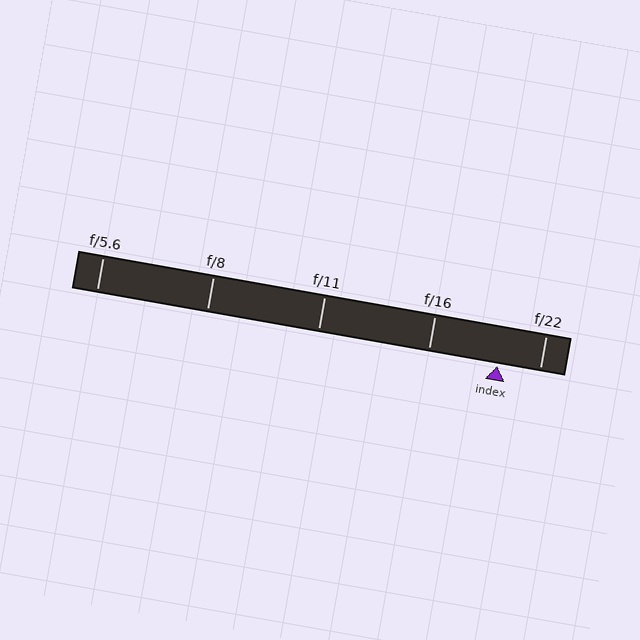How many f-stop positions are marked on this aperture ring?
There are 5 f-stop positions marked.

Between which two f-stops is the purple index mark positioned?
The index mark is between f/16 and f/22.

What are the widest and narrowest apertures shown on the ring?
The widest aperture shown is f/5.6 and the narrowest is f/22.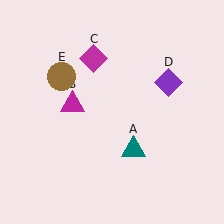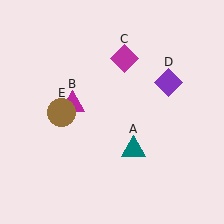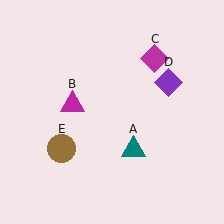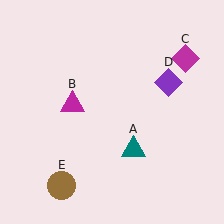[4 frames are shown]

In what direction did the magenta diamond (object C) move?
The magenta diamond (object C) moved right.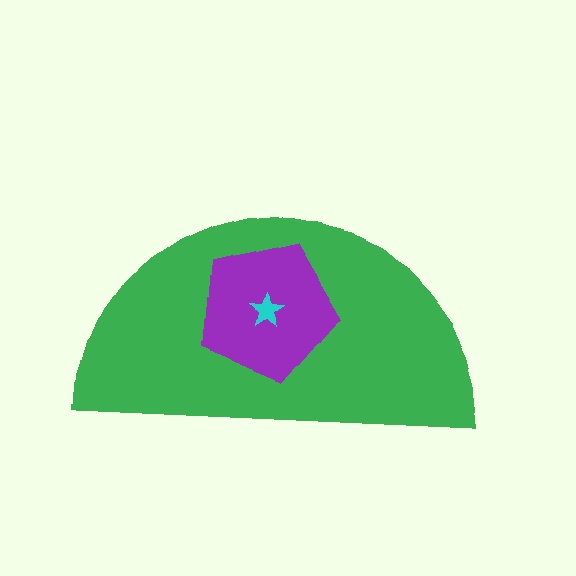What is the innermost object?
The cyan star.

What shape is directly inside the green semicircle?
The purple pentagon.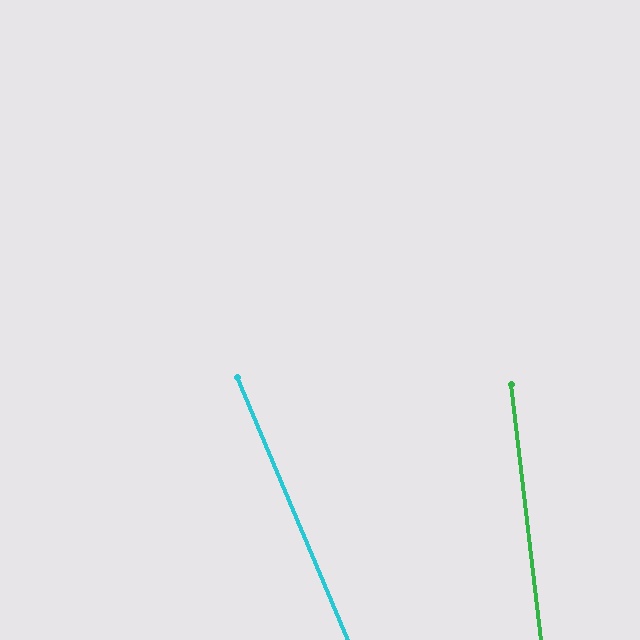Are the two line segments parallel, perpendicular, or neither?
Neither parallel nor perpendicular — they differ by about 16°.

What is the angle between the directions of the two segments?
Approximately 16 degrees.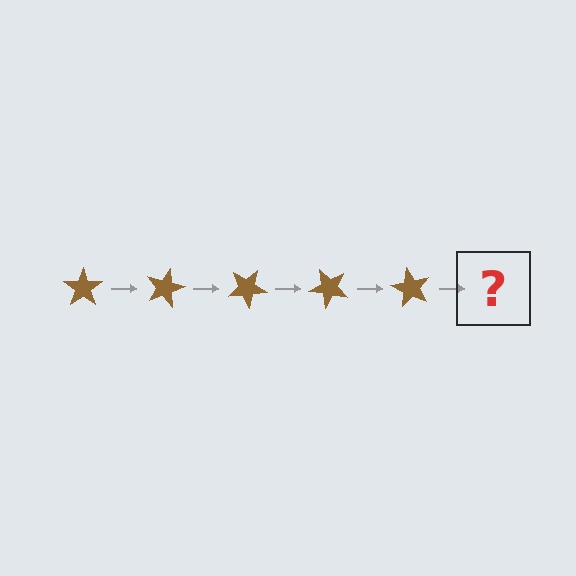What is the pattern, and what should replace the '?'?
The pattern is that the star rotates 15 degrees each step. The '?' should be a brown star rotated 75 degrees.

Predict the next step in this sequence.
The next step is a brown star rotated 75 degrees.